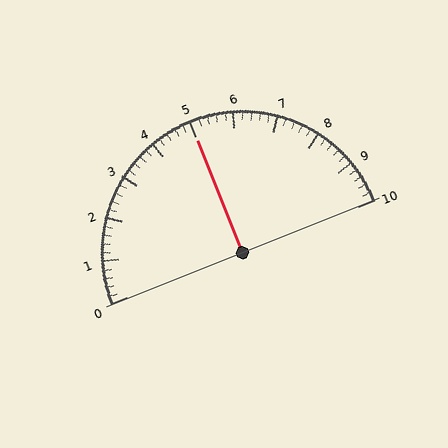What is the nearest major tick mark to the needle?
The nearest major tick mark is 5.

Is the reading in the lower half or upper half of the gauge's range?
The reading is in the upper half of the range (0 to 10).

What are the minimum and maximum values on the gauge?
The gauge ranges from 0 to 10.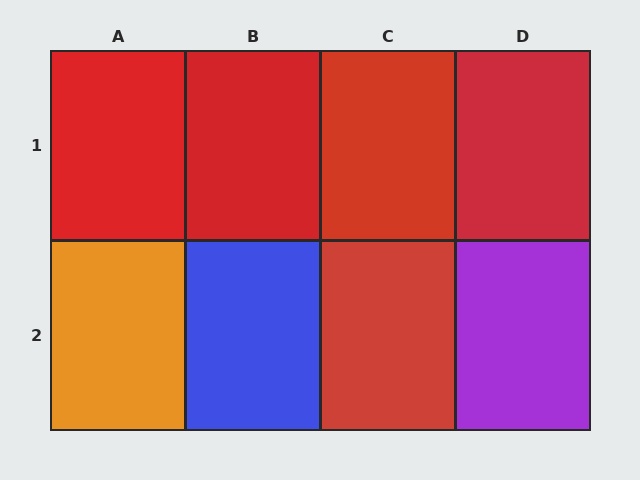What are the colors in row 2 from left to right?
Orange, blue, red, purple.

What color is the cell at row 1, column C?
Red.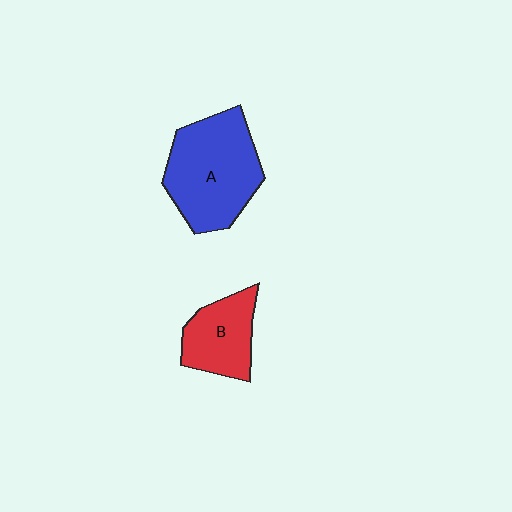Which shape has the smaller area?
Shape B (red).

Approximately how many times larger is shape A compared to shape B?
Approximately 1.8 times.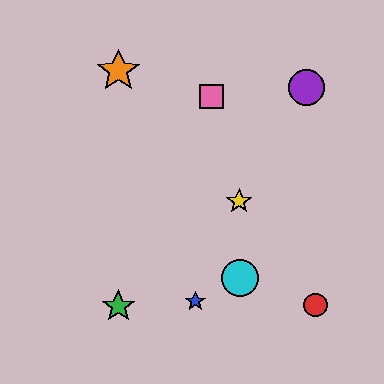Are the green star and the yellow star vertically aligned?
No, the green star is at x≈118 and the yellow star is at x≈239.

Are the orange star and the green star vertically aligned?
Yes, both are at x≈118.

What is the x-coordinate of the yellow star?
The yellow star is at x≈239.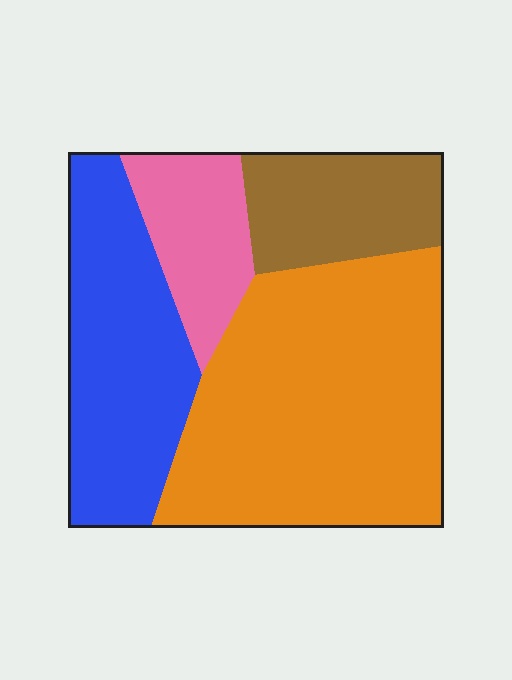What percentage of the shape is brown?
Brown covers roughly 15% of the shape.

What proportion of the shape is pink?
Pink covers about 10% of the shape.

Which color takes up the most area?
Orange, at roughly 45%.